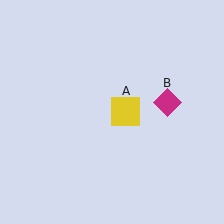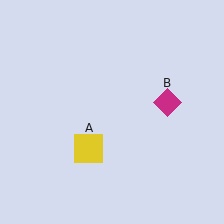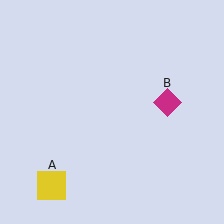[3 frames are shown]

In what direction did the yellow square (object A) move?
The yellow square (object A) moved down and to the left.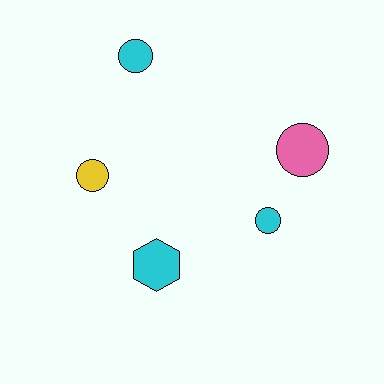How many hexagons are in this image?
There is 1 hexagon.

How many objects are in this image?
There are 5 objects.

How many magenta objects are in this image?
There are no magenta objects.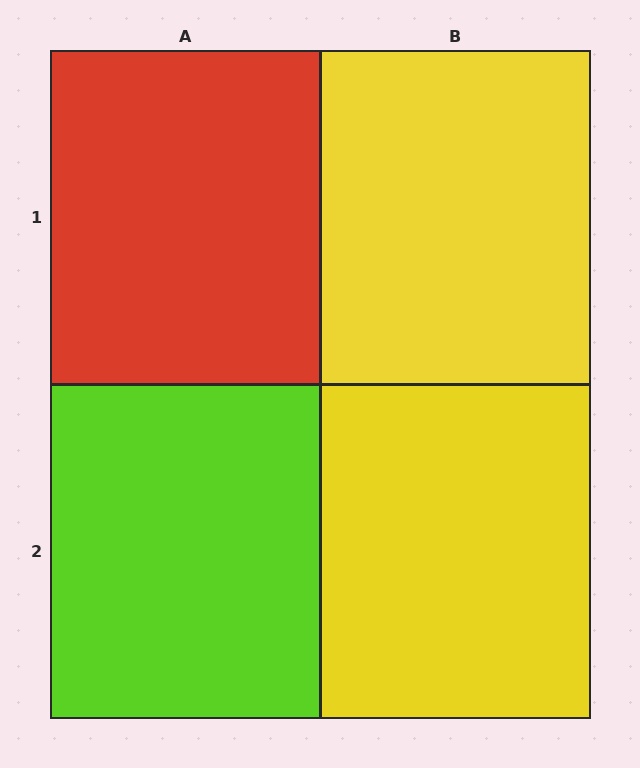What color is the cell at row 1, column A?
Red.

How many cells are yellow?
2 cells are yellow.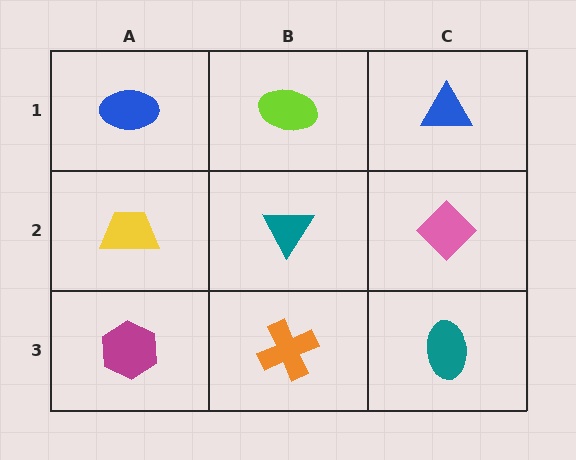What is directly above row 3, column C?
A pink diamond.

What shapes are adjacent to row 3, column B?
A teal triangle (row 2, column B), a magenta hexagon (row 3, column A), a teal ellipse (row 3, column C).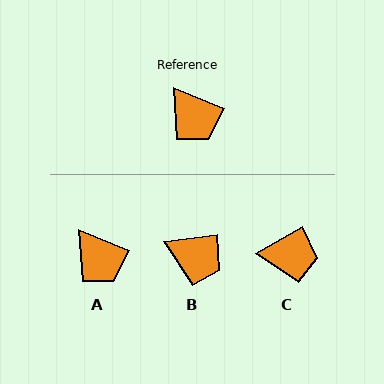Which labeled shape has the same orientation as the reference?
A.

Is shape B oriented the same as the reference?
No, it is off by about 30 degrees.